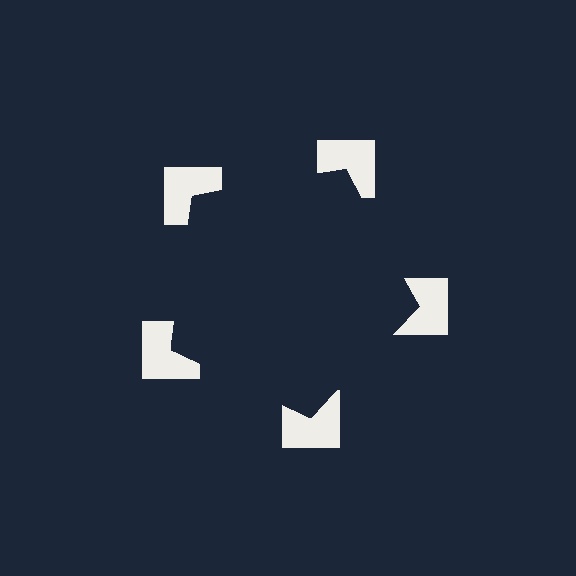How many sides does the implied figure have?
5 sides.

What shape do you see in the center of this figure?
An illusory pentagon — its edges are inferred from the aligned wedge cuts in the notched squares, not physically drawn.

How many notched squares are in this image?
There are 5 — one at each vertex of the illusory pentagon.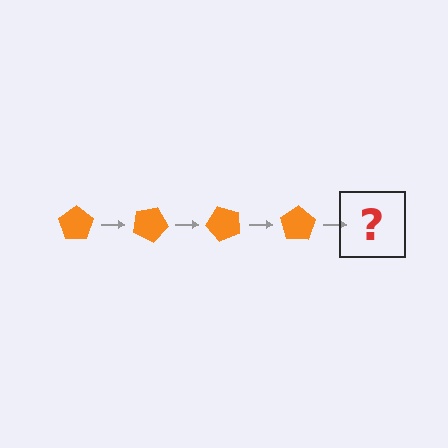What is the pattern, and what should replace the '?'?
The pattern is that the pentagon rotates 25 degrees each step. The '?' should be an orange pentagon rotated 100 degrees.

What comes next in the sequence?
The next element should be an orange pentagon rotated 100 degrees.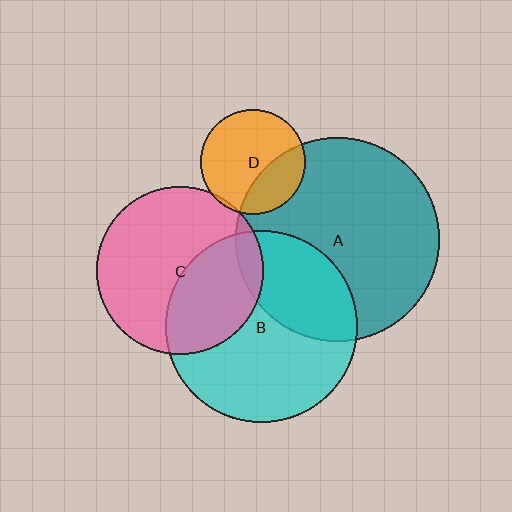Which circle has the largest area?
Circle A (teal).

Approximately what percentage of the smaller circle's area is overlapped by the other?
Approximately 30%.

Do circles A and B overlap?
Yes.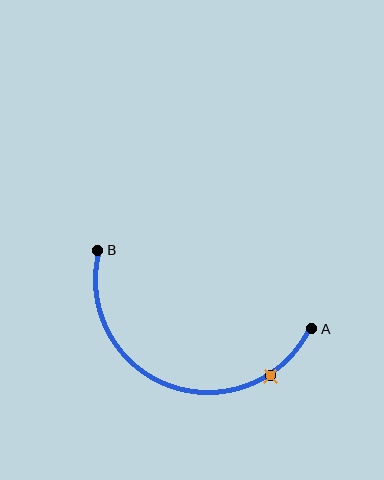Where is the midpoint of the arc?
The arc midpoint is the point on the curve farthest from the straight line joining A and B. It sits below that line.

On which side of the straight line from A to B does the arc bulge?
The arc bulges below the straight line connecting A and B.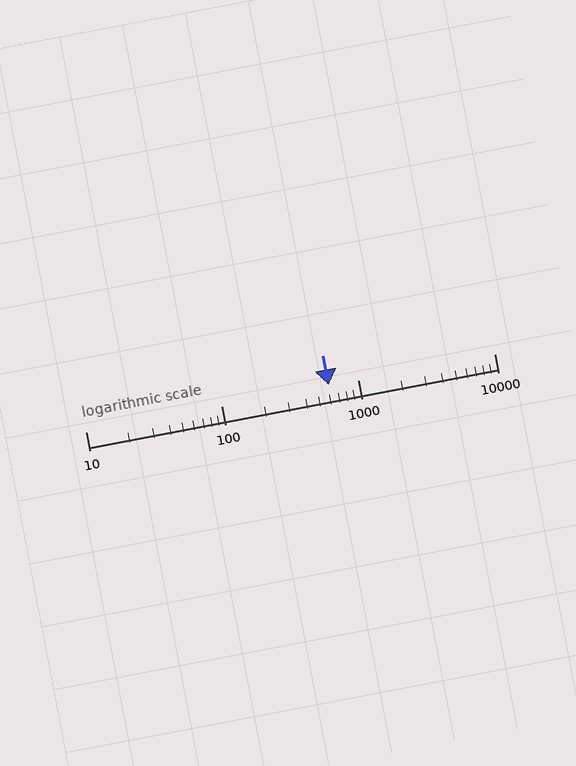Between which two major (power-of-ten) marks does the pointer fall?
The pointer is between 100 and 1000.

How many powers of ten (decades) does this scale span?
The scale spans 3 decades, from 10 to 10000.